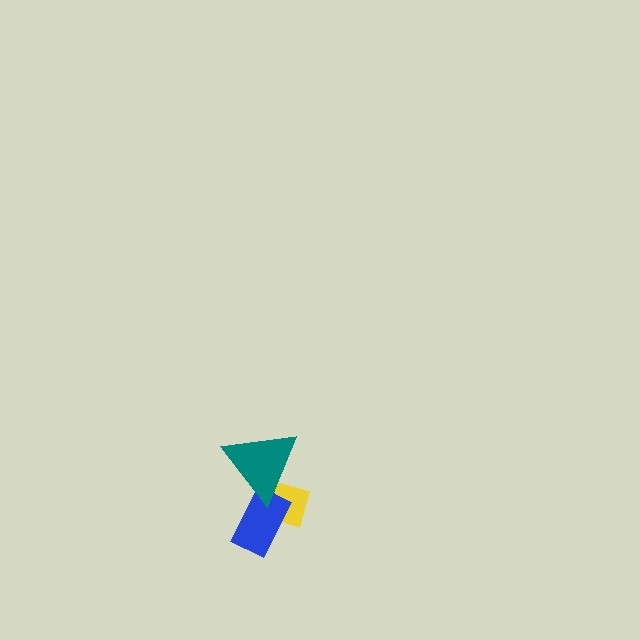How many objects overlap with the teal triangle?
2 objects overlap with the teal triangle.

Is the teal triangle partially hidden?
No, no other shape covers it.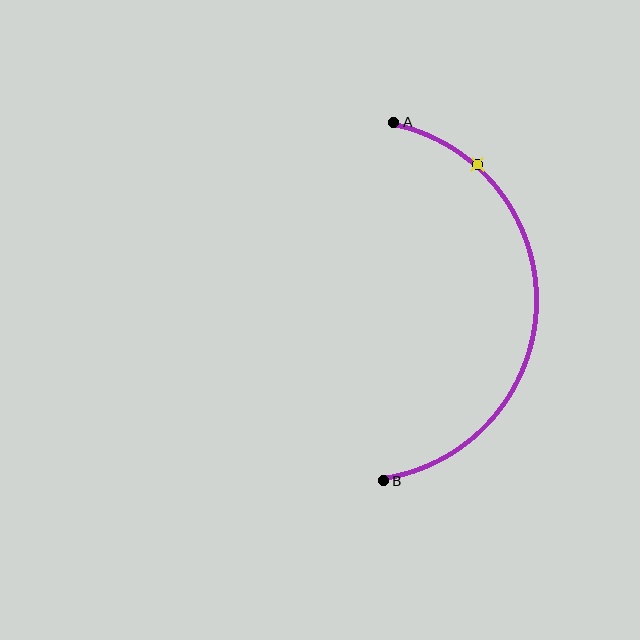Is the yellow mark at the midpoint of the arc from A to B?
No. The yellow mark lies on the arc but is closer to endpoint A. The arc midpoint would be at the point on the curve equidistant along the arc from both A and B.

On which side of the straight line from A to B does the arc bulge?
The arc bulges to the right of the straight line connecting A and B.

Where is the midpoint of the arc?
The arc midpoint is the point on the curve farthest from the straight line joining A and B. It sits to the right of that line.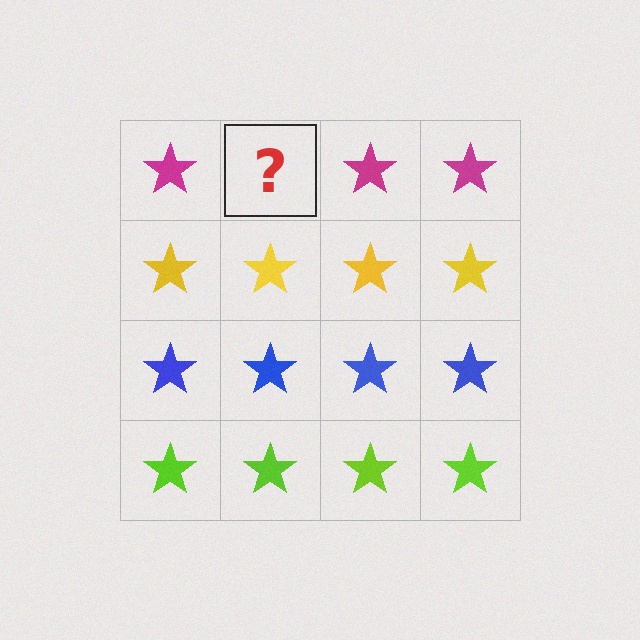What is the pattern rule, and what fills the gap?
The rule is that each row has a consistent color. The gap should be filled with a magenta star.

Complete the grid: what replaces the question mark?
The question mark should be replaced with a magenta star.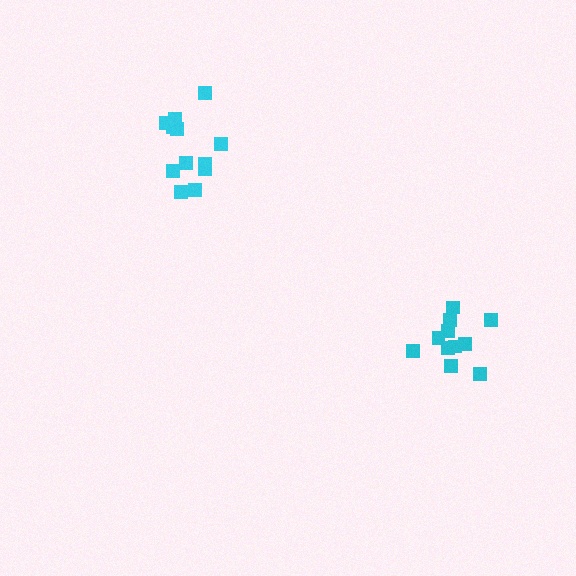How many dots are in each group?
Group 1: 11 dots, Group 2: 12 dots (23 total).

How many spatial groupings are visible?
There are 2 spatial groupings.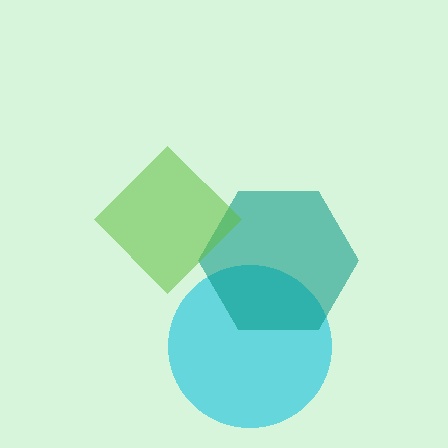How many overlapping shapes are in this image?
There are 3 overlapping shapes in the image.